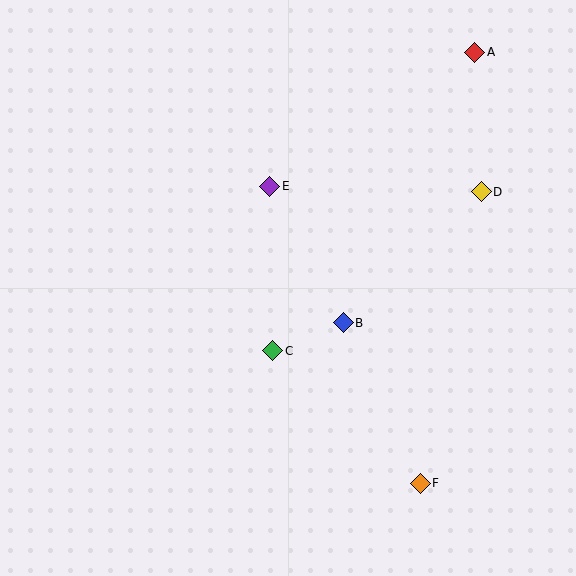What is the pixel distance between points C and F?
The distance between C and F is 198 pixels.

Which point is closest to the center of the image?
Point C at (273, 351) is closest to the center.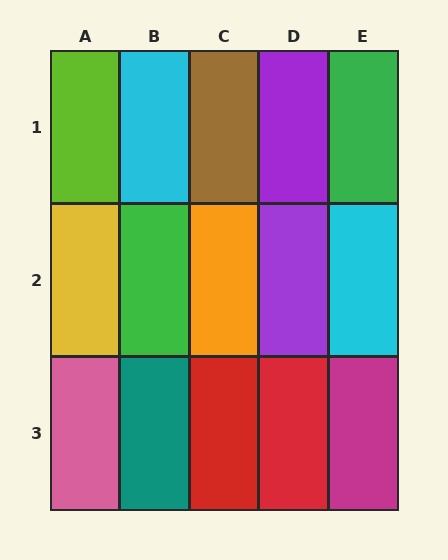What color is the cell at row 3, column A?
Pink.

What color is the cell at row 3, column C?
Red.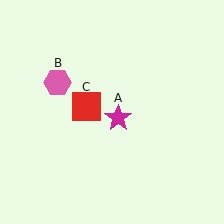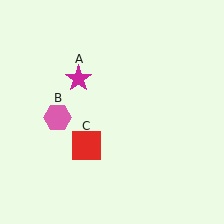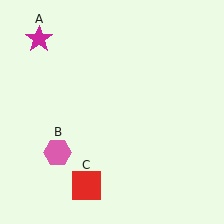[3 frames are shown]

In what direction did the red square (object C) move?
The red square (object C) moved down.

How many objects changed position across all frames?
3 objects changed position: magenta star (object A), pink hexagon (object B), red square (object C).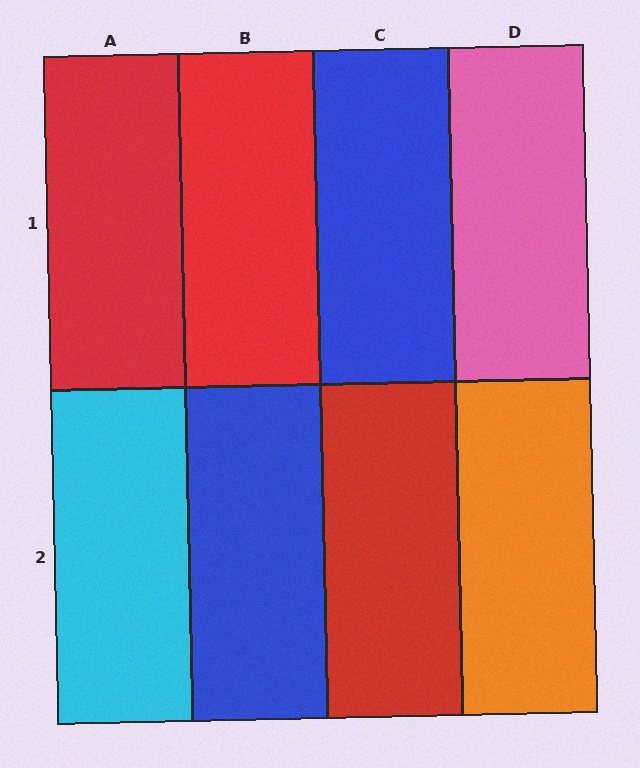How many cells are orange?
1 cell is orange.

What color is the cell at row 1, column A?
Red.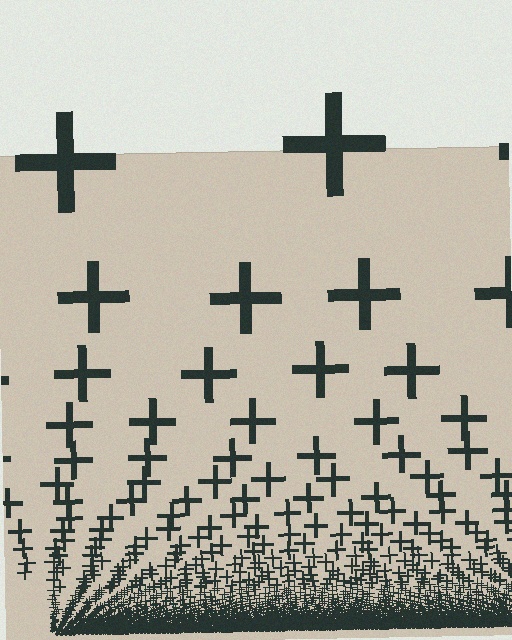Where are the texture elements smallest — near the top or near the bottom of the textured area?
Near the bottom.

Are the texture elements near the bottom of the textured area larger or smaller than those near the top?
Smaller. The gradient is inverted — elements near the bottom are smaller and denser.